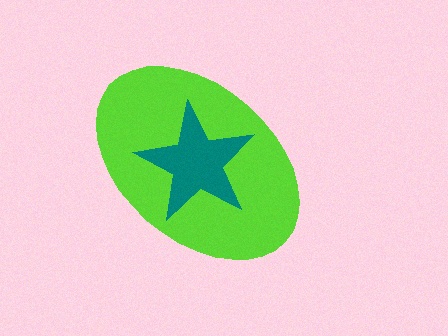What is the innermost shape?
The teal star.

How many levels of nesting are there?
2.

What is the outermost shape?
The lime ellipse.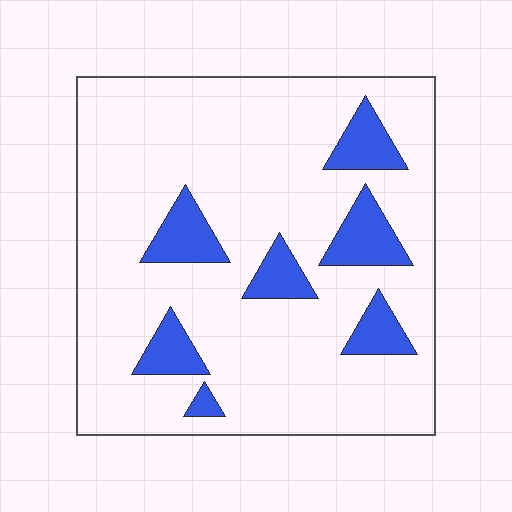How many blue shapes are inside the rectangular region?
7.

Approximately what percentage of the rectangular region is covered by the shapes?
Approximately 15%.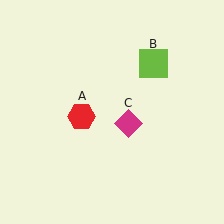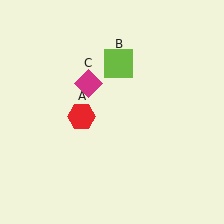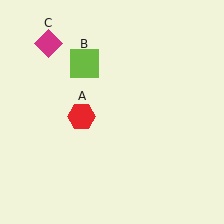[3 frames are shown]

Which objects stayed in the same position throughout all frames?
Red hexagon (object A) remained stationary.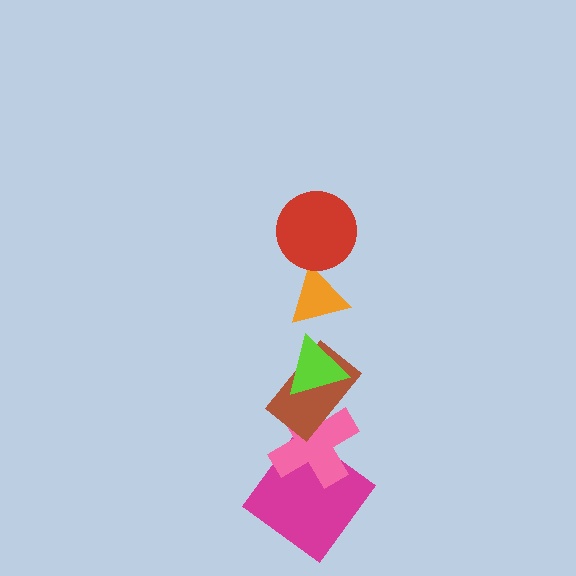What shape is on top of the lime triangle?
The orange triangle is on top of the lime triangle.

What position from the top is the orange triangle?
The orange triangle is 2nd from the top.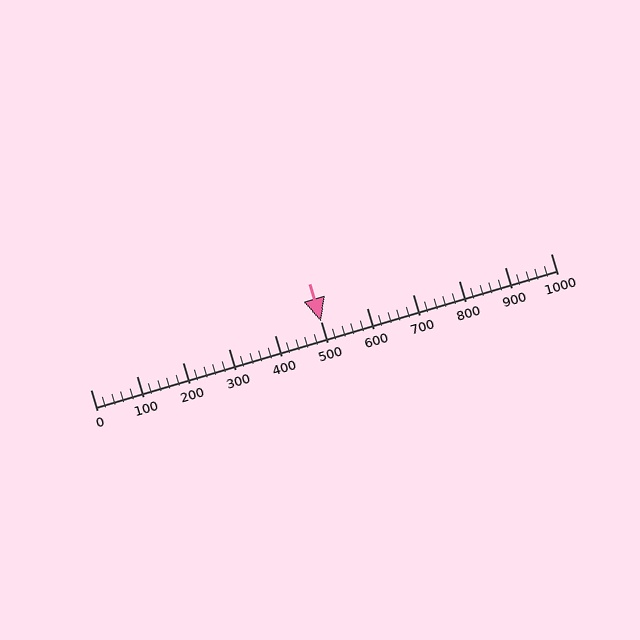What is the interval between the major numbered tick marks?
The major tick marks are spaced 100 units apart.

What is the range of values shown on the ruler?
The ruler shows values from 0 to 1000.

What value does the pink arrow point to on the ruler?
The pink arrow points to approximately 500.